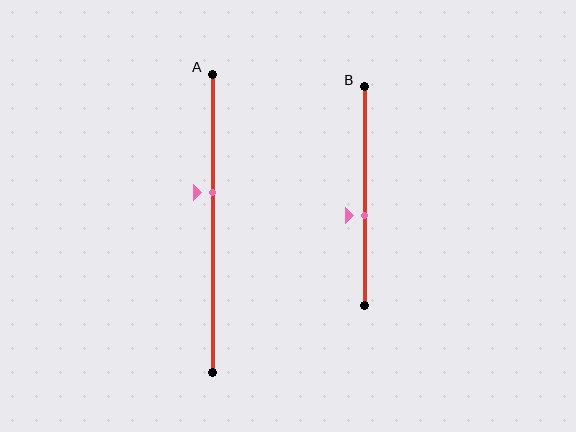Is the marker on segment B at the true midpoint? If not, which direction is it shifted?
No, the marker on segment B is shifted downward by about 9% of the segment length.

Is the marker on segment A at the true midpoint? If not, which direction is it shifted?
No, the marker on segment A is shifted upward by about 10% of the segment length.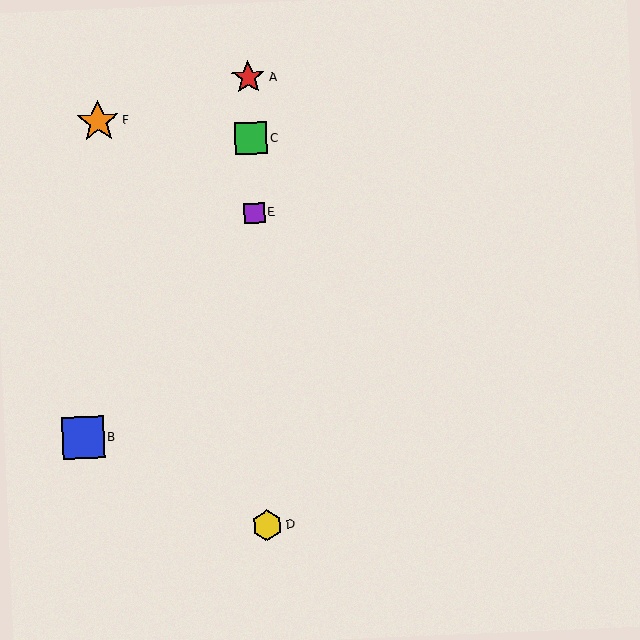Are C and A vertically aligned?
Yes, both are at x≈251.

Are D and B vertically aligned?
No, D is at x≈267 and B is at x≈83.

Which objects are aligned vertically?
Objects A, C, D, E are aligned vertically.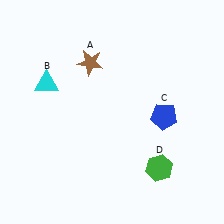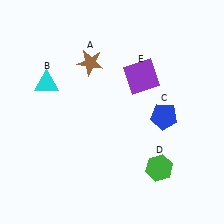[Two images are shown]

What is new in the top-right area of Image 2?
A purple square (E) was added in the top-right area of Image 2.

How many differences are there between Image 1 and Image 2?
There is 1 difference between the two images.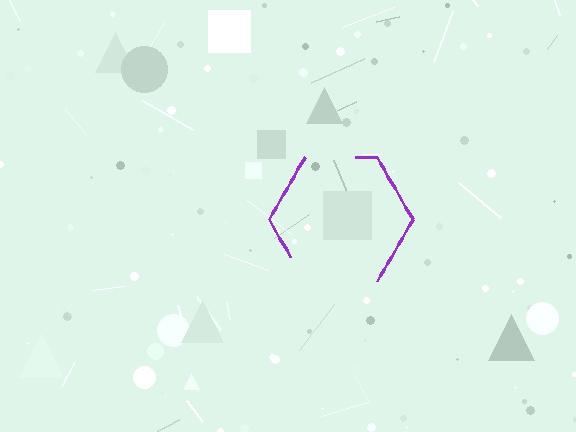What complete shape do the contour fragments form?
The contour fragments form a hexagon.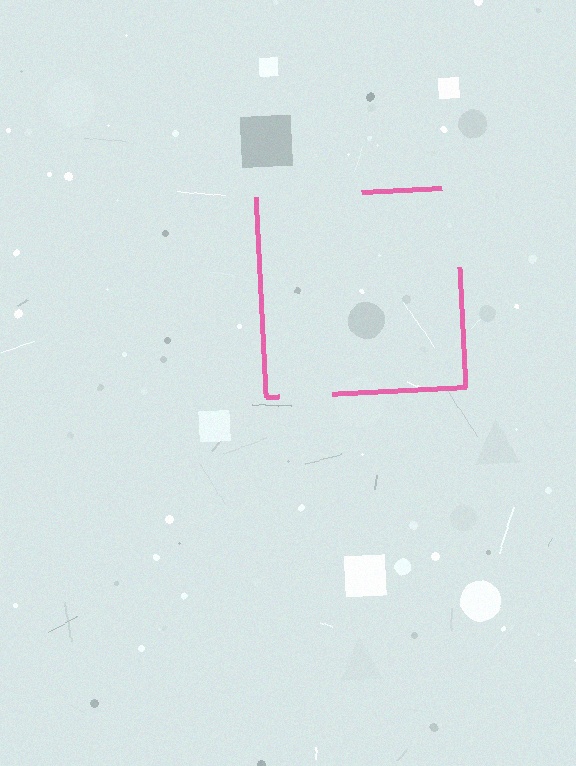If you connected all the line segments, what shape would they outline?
They would outline a square.